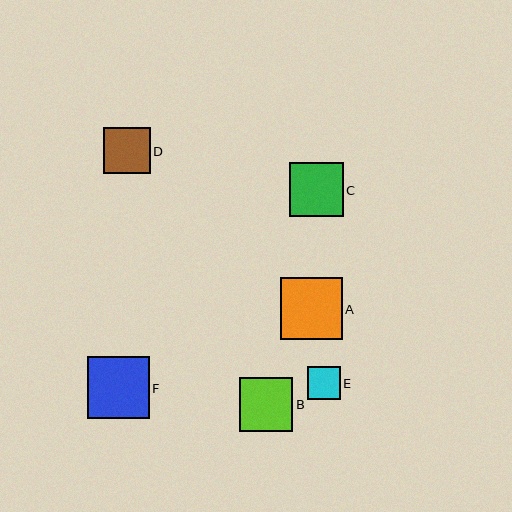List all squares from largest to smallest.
From largest to smallest: A, F, B, C, D, E.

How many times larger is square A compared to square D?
Square A is approximately 1.4 times the size of square D.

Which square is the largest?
Square A is the largest with a size of approximately 62 pixels.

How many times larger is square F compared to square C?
Square F is approximately 1.2 times the size of square C.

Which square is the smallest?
Square E is the smallest with a size of approximately 32 pixels.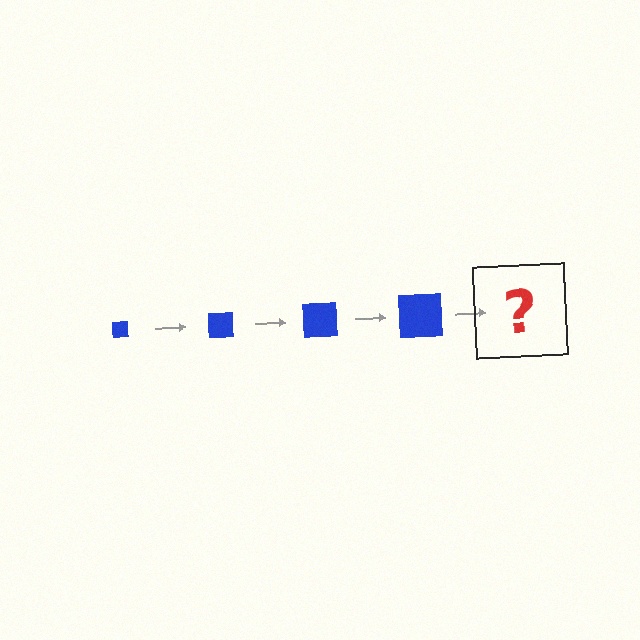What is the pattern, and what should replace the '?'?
The pattern is that the square gets progressively larger each step. The '?' should be a blue square, larger than the previous one.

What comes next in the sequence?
The next element should be a blue square, larger than the previous one.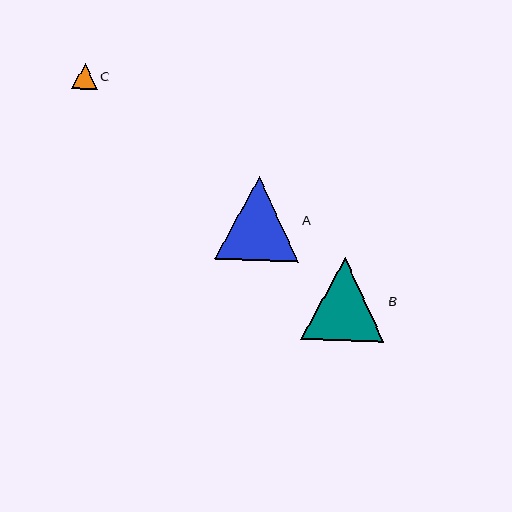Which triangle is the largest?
Triangle A is the largest with a size of approximately 84 pixels.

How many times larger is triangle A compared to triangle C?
Triangle A is approximately 3.2 times the size of triangle C.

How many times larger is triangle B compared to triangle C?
Triangle B is approximately 3.2 times the size of triangle C.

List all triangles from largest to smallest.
From largest to smallest: A, B, C.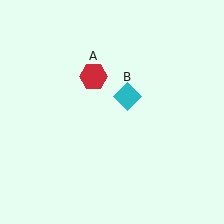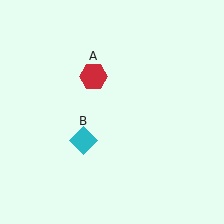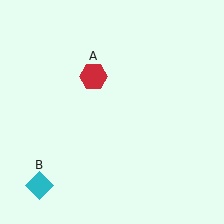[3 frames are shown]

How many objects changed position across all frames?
1 object changed position: cyan diamond (object B).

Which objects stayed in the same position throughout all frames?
Red hexagon (object A) remained stationary.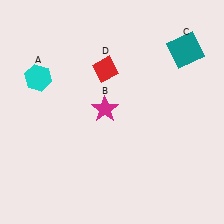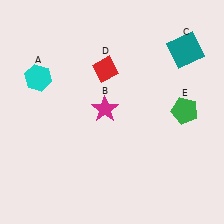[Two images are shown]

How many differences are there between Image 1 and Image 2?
There is 1 difference between the two images.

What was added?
A green pentagon (E) was added in Image 2.